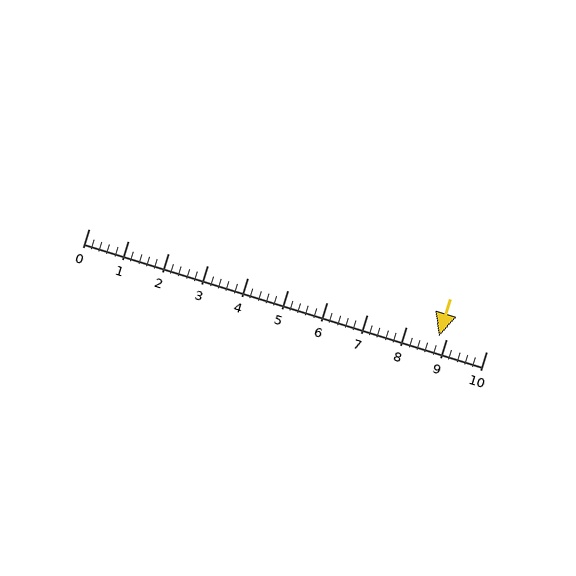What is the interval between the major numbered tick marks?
The major tick marks are spaced 1 units apart.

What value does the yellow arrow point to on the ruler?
The yellow arrow points to approximately 8.8.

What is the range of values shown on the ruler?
The ruler shows values from 0 to 10.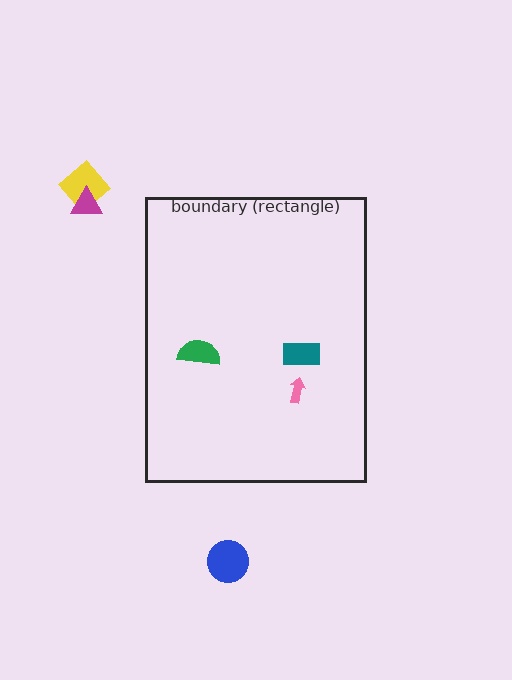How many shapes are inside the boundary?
3 inside, 3 outside.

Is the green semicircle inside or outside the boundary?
Inside.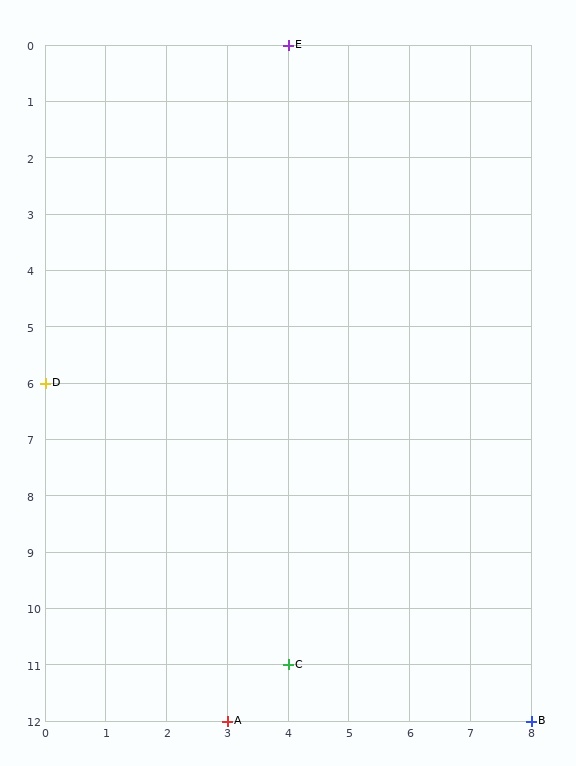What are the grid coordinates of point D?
Point D is at grid coordinates (0, 6).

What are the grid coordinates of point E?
Point E is at grid coordinates (4, 0).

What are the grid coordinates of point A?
Point A is at grid coordinates (3, 12).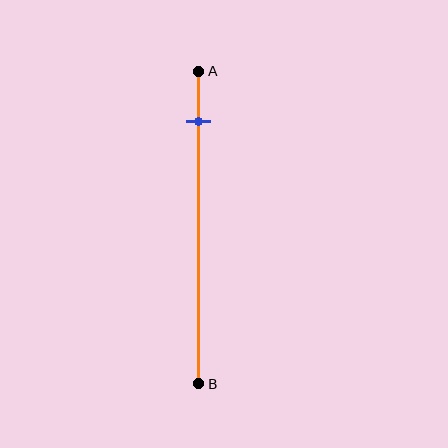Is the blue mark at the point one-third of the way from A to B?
No, the mark is at about 15% from A, not at the 33% one-third point.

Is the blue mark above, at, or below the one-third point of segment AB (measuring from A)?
The blue mark is above the one-third point of segment AB.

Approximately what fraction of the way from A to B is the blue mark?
The blue mark is approximately 15% of the way from A to B.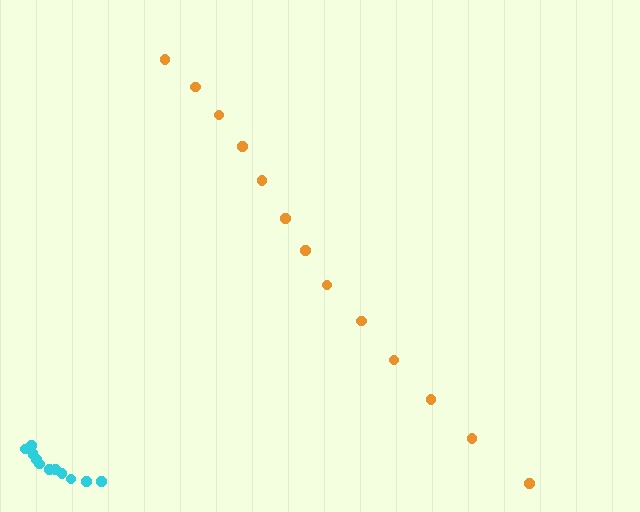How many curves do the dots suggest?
There are 2 distinct paths.